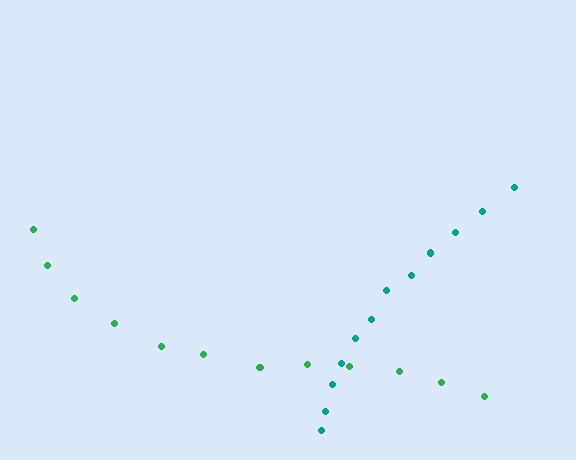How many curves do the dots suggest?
There are 2 distinct paths.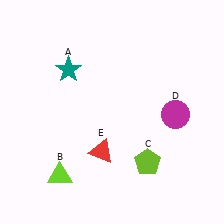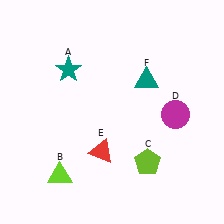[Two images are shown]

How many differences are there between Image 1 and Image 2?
There is 1 difference between the two images.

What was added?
A teal triangle (F) was added in Image 2.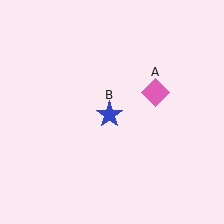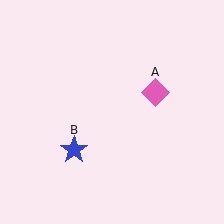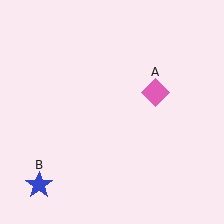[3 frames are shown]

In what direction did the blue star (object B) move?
The blue star (object B) moved down and to the left.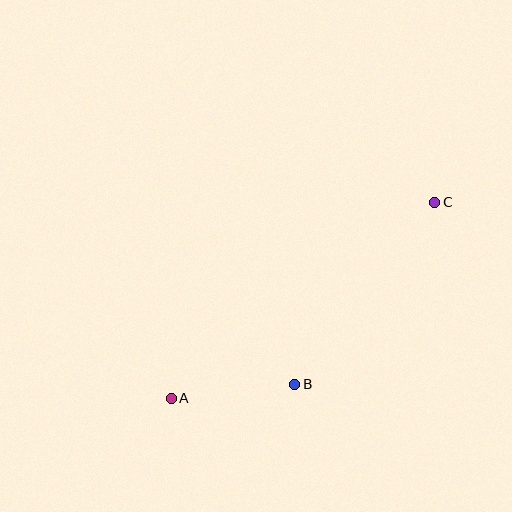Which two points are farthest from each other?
Points A and C are farthest from each other.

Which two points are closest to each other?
Points A and B are closest to each other.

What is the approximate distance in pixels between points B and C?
The distance between B and C is approximately 230 pixels.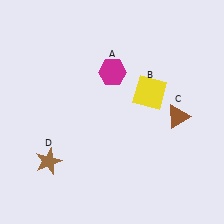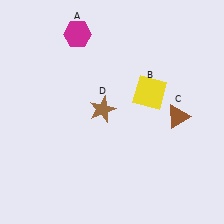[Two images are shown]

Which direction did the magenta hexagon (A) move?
The magenta hexagon (A) moved up.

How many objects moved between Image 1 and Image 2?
2 objects moved between the two images.